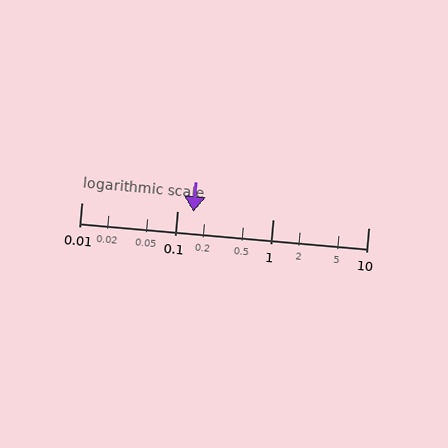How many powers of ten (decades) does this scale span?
The scale spans 3 decades, from 0.01 to 10.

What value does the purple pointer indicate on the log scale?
The pointer indicates approximately 0.15.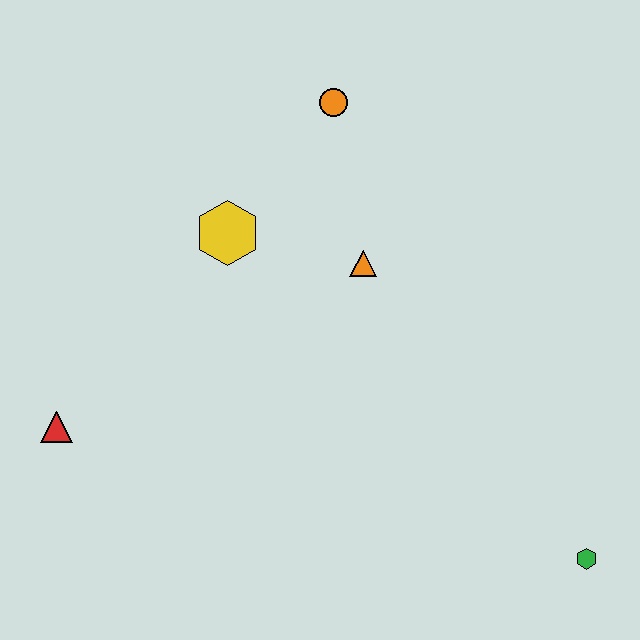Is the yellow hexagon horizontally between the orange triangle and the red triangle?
Yes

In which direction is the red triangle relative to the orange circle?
The red triangle is below the orange circle.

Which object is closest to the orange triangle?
The yellow hexagon is closest to the orange triangle.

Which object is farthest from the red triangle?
The green hexagon is farthest from the red triangle.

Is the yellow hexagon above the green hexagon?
Yes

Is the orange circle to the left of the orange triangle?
Yes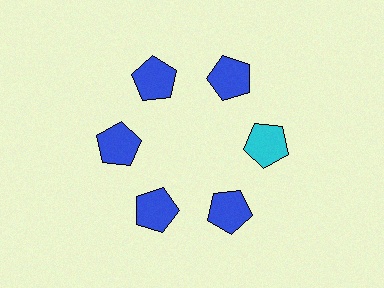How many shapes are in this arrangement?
There are 6 shapes arranged in a ring pattern.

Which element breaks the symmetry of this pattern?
The cyan pentagon at roughly the 3 o'clock position breaks the symmetry. All other shapes are blue pentagons.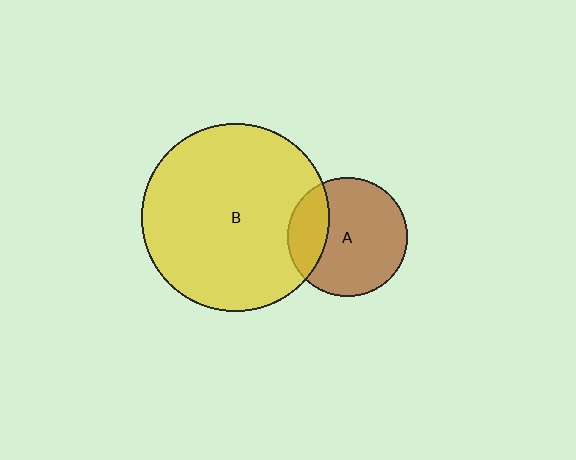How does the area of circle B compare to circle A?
Approximately 2.5 times.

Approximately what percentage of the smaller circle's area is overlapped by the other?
Approximately 25%.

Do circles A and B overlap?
Yes.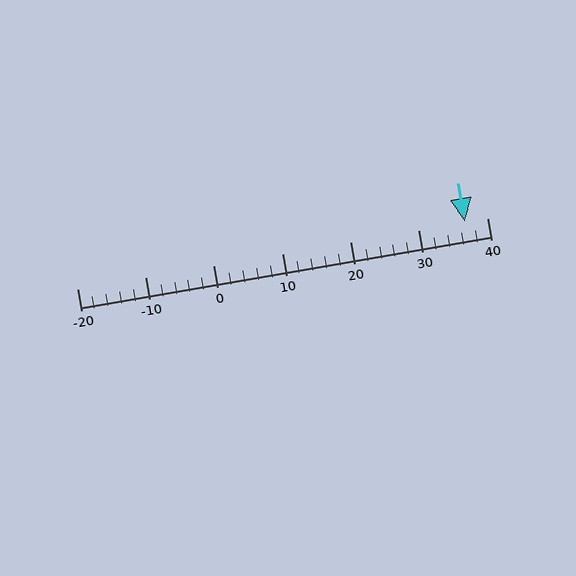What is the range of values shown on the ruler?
The ruler shows values from -20 to 40.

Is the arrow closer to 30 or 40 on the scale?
The arrow is closer to 40.